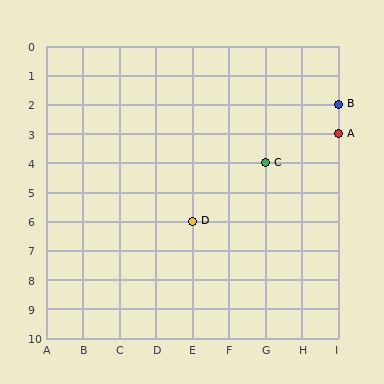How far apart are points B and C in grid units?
Points B and C are 2 columns and 2 rows apart (about 2.8 grid units diagonally).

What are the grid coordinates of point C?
Point C is at grid coordinates (G, 4).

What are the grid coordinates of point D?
Point D is at grid coordinates (E, 6).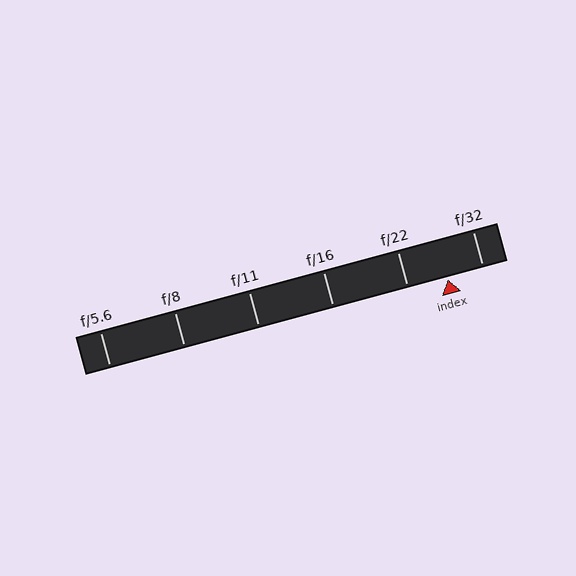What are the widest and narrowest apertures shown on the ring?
The widest aperture shown is f/5.6 and the narrowest is f/32.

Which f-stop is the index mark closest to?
The index mark is closest to f/32.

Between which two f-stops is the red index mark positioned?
The index mark is between f/22 and f/32.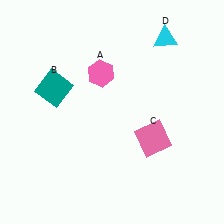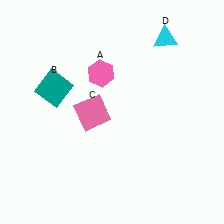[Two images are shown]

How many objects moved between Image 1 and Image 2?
1 object moved between the two images.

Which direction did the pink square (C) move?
The pink square (C) moved left.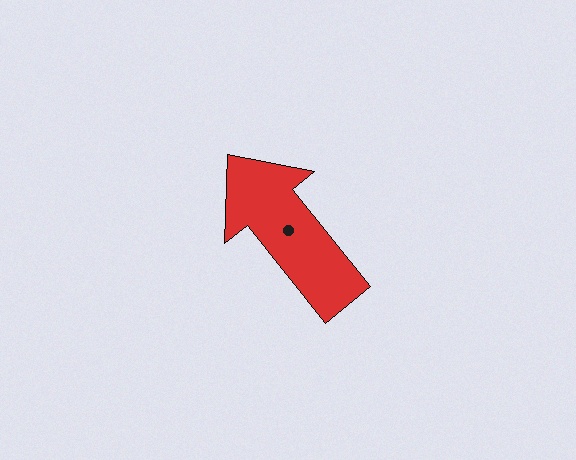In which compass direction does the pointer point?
Northwest.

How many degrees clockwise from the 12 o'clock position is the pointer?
Approximately 321 degrees.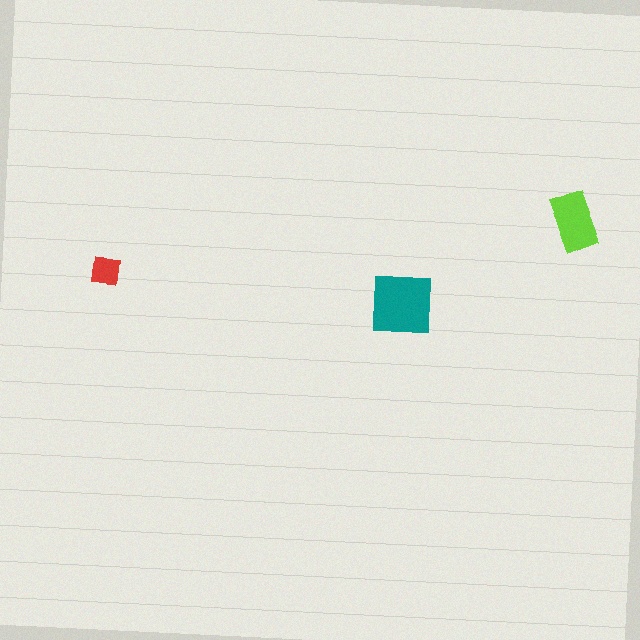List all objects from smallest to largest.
The red square, the lime rectangle, the teal square.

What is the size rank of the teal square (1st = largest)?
1st.